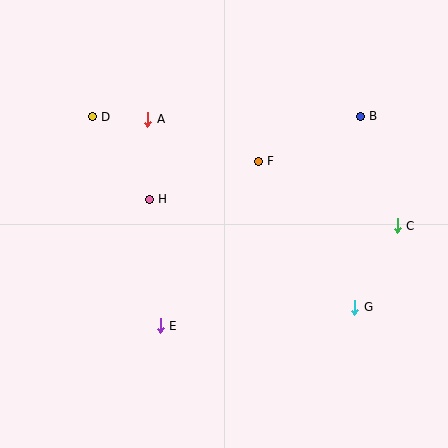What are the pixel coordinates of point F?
Point F is at (258, 161).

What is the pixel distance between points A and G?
The distance between A and G is 280 pixels.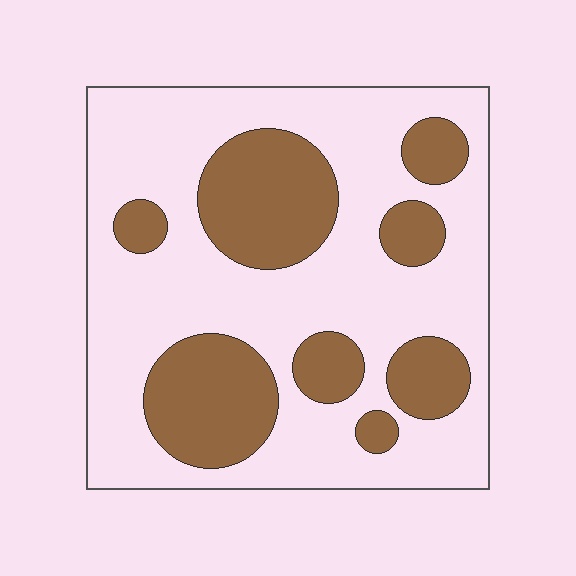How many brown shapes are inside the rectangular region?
8.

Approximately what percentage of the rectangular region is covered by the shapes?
Approximately 30%.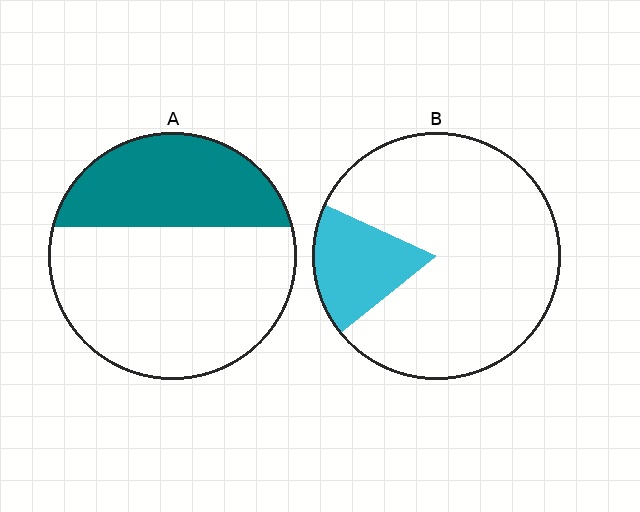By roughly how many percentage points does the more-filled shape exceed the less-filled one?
By roughly 15 percentage points (A over B).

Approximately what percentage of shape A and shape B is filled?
A is approximately 35% and B is approximately 20%.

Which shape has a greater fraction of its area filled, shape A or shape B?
Shape A.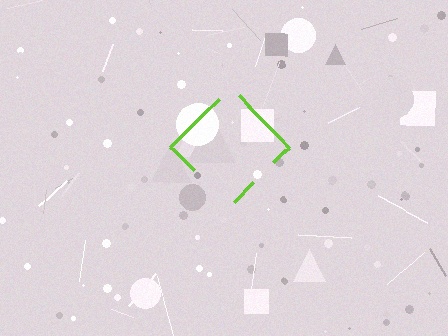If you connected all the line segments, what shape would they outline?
They would outline a diamond.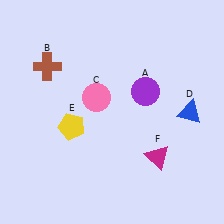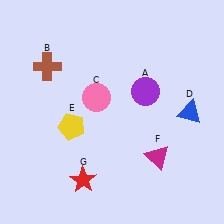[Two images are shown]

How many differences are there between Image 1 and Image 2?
There is 1 difference between the two images.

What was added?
A red star (G) was added in Image 2.